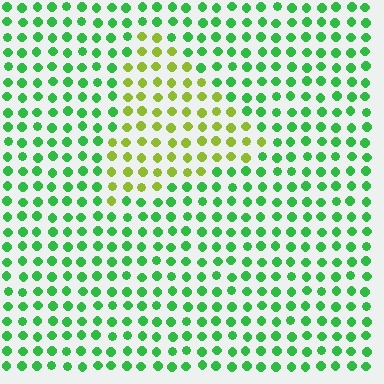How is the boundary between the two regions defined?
The boundary is defined purely by a slight shift in hue (about 49 degrees). Spacing, size, and orientation are identical on both sides.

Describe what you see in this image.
The image is filled with small green elements in a uniform arrangement. A triangle-shaped region is visible where the elements are tinted to a slightly different hue, forming a subtle color boundary.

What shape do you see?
I see a triangle.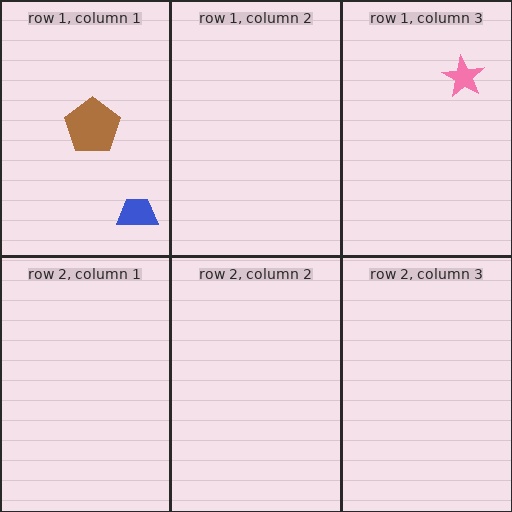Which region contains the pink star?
The row 1, column 3 region.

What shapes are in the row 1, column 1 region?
The blue trapezoid, the brown pentagon.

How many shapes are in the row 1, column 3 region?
1.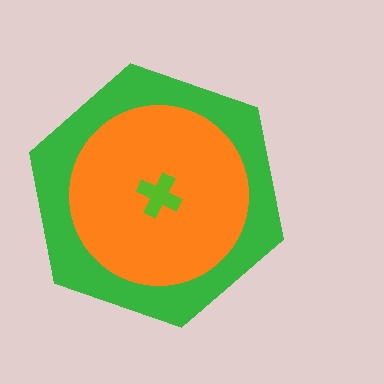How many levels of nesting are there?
3.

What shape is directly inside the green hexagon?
The orange circle.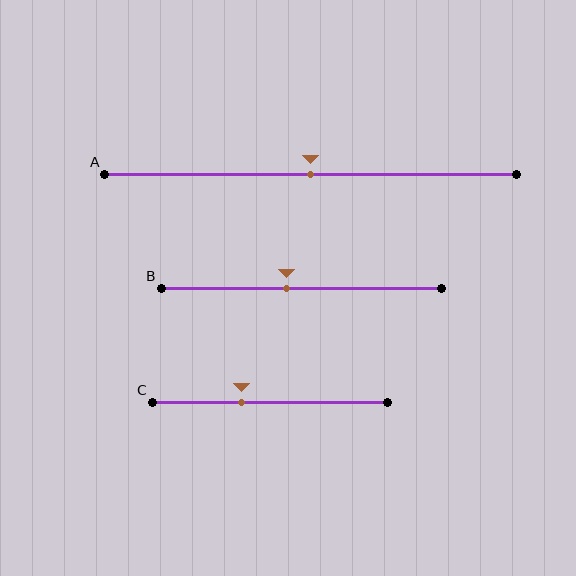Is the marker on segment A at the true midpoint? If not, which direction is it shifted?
Yes, the marker on segment A is at the true midpoint.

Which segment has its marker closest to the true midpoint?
Segment A has its marker closest to the true midpoint.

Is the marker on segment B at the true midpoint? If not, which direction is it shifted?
No, the marker on segment B is shifted to the left by about 6% of the segment length.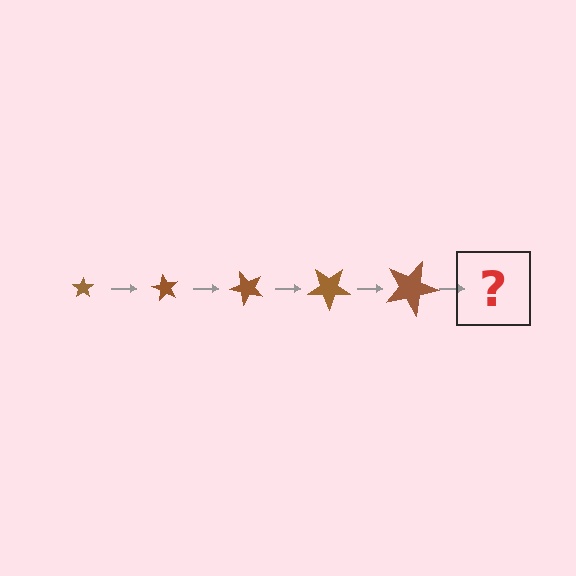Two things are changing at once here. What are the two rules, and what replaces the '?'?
The two rules are that the star grows larger each step and it rotates 60 degrees each step. The '?' should be a star, larger than the previous one and rotated 300 degrees from the start.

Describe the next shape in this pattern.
It should be a star, larger than the previous one and rotated 300 degrees from the start.